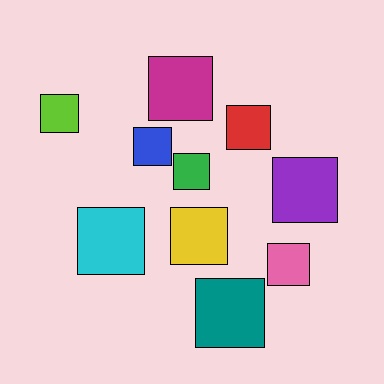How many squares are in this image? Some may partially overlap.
There are 10 squares.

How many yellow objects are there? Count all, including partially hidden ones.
There is 1 yellow object.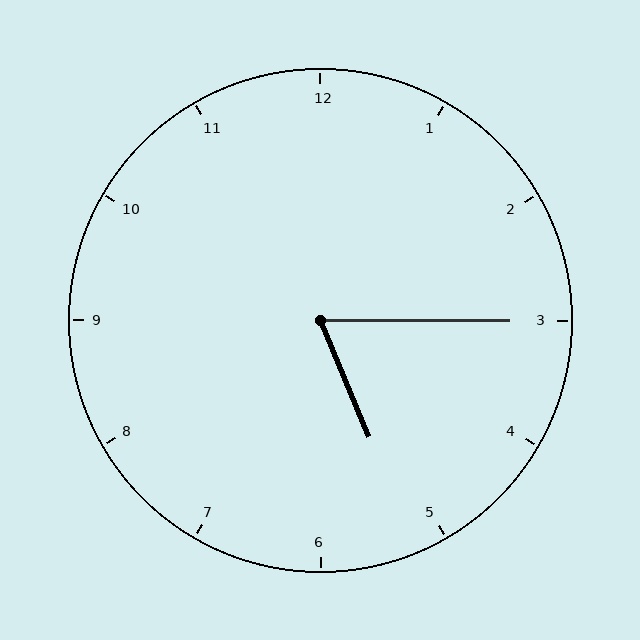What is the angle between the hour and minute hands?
Approximately 68 degrees.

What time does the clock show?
5:15.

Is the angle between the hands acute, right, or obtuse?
It is acute.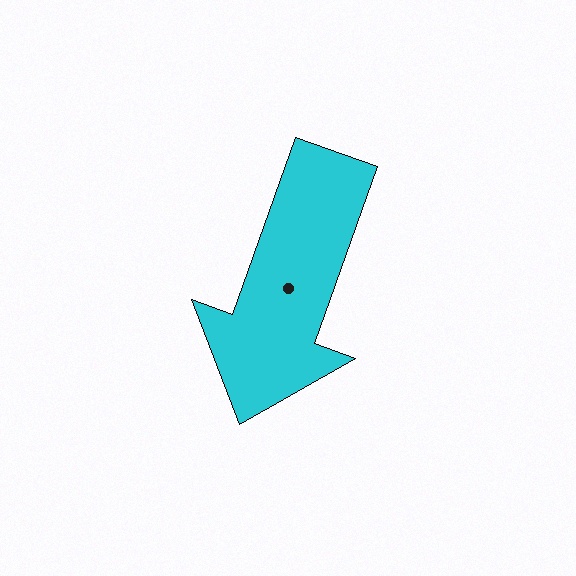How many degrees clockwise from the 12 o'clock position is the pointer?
Approximately 200 degrees.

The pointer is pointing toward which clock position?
Roughly 7 o'clock.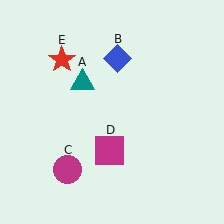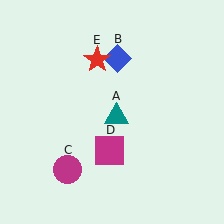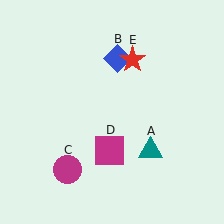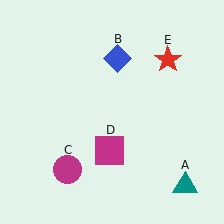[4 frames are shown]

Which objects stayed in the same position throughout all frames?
Blue diamond (object B) and magenta circle (object C) and magenta square (object D) remained stationary.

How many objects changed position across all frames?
2 objects changed position: teal triangle (object A), red star (object E).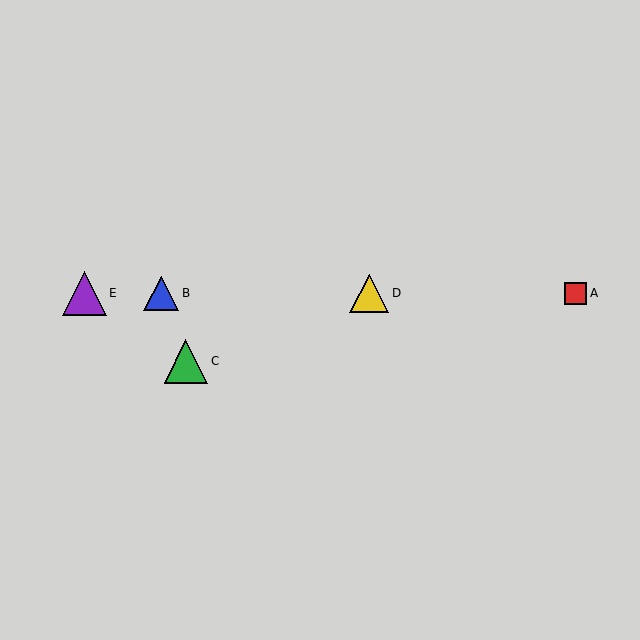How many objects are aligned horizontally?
4 objects (A, B, D, E) are aligned horizontally.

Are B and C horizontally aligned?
No, B is at y≈293 and C is at y≈361.